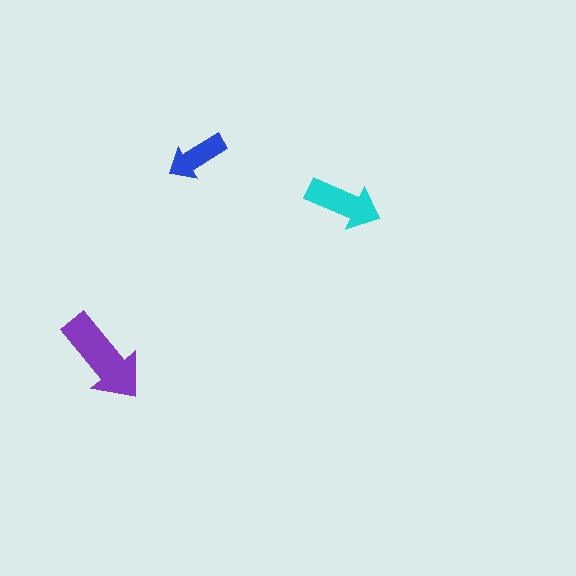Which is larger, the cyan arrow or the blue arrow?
The cyan one.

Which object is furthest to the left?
The purple arrow is leftmost.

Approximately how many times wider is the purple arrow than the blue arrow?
About 1.5 times wider.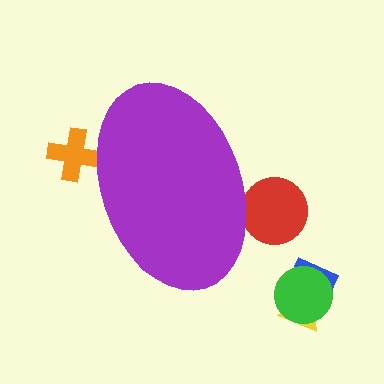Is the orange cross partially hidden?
Yes, the orange cross is partially hidden behind the purple ellipse.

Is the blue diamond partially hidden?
No, the blue diamond is fully visible.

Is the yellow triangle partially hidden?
No, the yellow triangle is fully visible.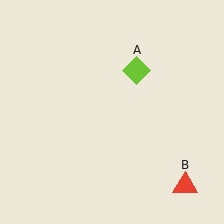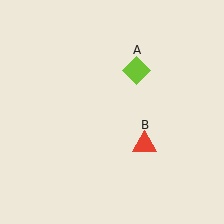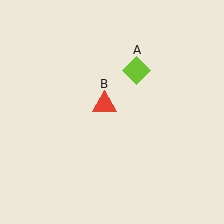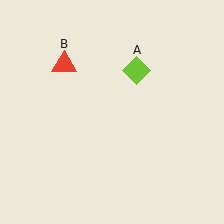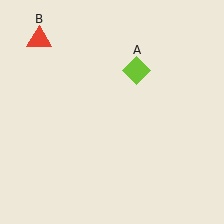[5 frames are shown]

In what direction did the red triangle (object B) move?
The red triangle (object B) moved up and to the left.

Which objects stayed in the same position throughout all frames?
Lime diamond (object A) remained stationary.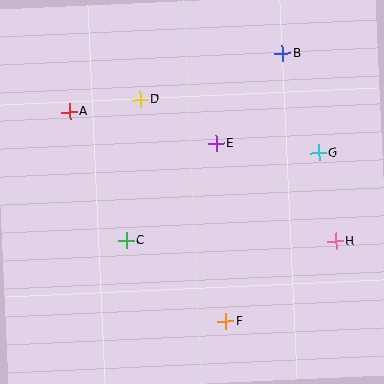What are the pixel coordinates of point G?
Point G is at (319, 153).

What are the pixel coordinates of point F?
Point F is at (226, 322).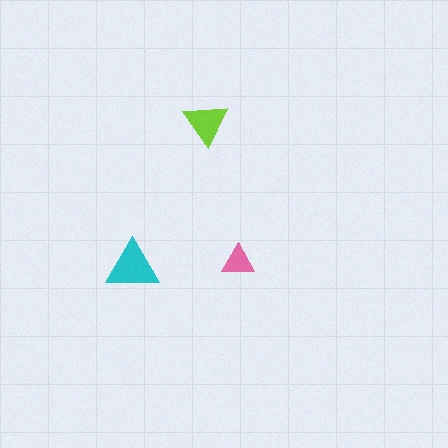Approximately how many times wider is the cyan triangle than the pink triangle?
About 1.5 times wider.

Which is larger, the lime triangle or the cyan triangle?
The cyan one.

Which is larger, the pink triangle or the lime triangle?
The lime one.